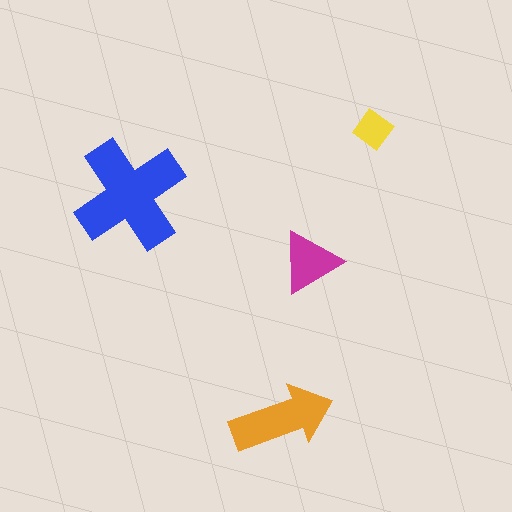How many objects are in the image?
There are 4 objects in the image.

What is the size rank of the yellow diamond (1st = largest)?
4th.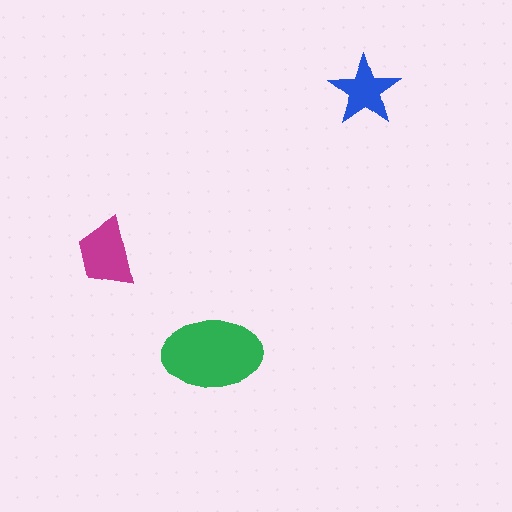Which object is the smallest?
The blue star.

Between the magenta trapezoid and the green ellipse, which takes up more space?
The green ellipse.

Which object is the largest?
The green ellipse.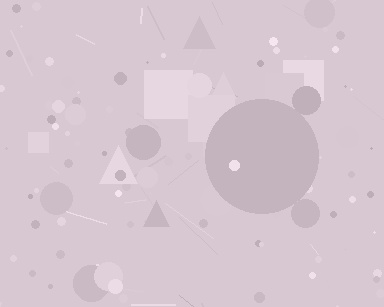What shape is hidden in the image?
A circle is hidden in the image.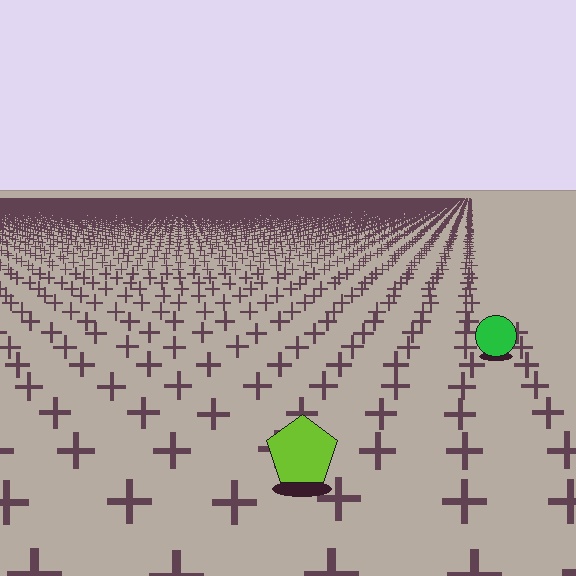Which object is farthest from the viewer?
The green circle is farthest from the viewer. It appears smaller and the ground texture around it is denser.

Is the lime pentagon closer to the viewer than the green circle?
Yes. The lime pentagon is closer — you can tell from the texture gradient: the ground texture is coarser near it.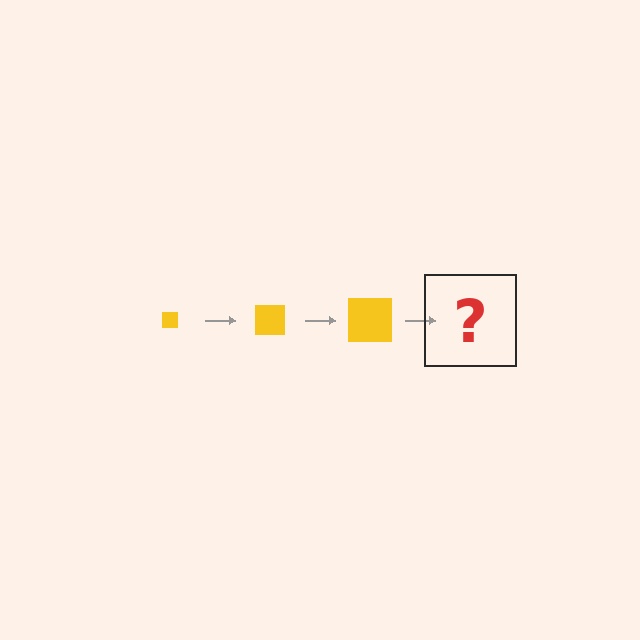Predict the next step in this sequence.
The next step is a yellow square, larger than the previous one.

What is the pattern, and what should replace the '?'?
The pattern is that the square gets progressively larger each step. The '?' should be a yellow square, larger than the previous one.